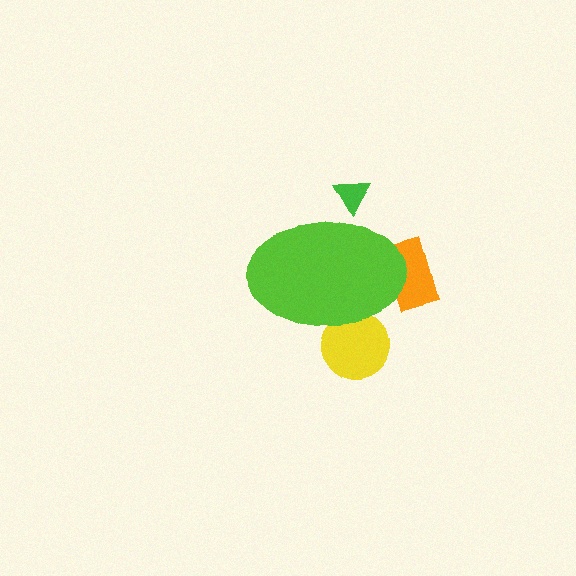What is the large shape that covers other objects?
A lime ellipse.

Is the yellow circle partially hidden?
Yes, the yellow circle is partially hidden behind the lime ellipse.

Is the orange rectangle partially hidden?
Yes, the orange rectangle is partially hidden behind the lime ellipse.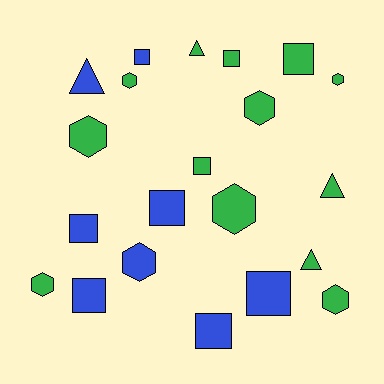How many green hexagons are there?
There are 7 green hexagons.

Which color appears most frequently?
Green, with 13 objects.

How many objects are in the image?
There are 21 objects.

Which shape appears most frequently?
Square, with 9 objects.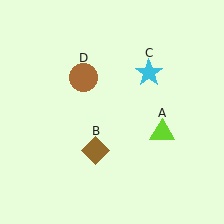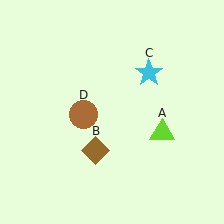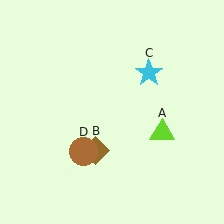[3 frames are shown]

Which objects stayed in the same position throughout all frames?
Lime triangle (object A) and brown diamond (object B) and cyan star (object C) remained stationary.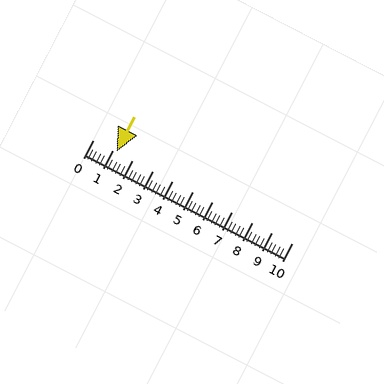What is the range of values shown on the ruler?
The ruler shows values from 0 to 10.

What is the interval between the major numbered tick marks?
The major tick marks are spaced 1 units apart.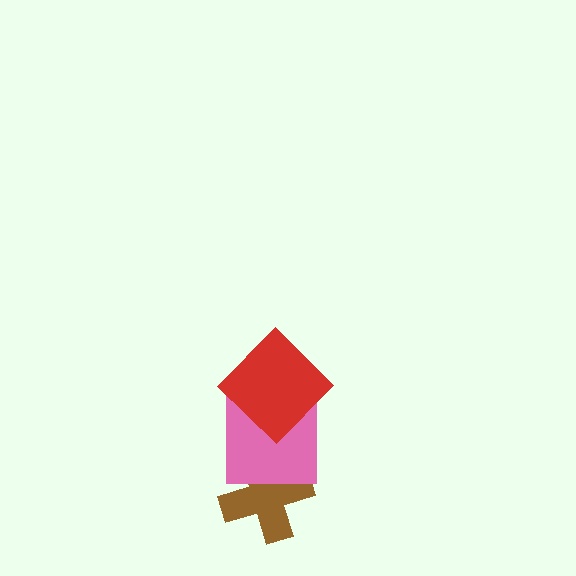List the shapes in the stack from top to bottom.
From top to bottom: the red diamond, the pink square, the brown cross.